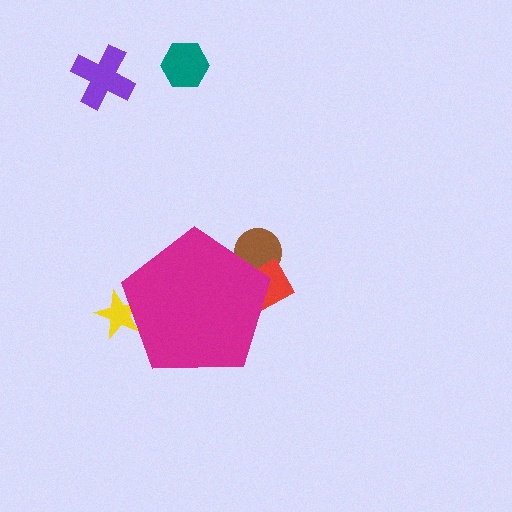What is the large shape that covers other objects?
A magenta pentagon.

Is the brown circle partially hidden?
Yes, the brown circle is partially hidden behind the magenta pentagon.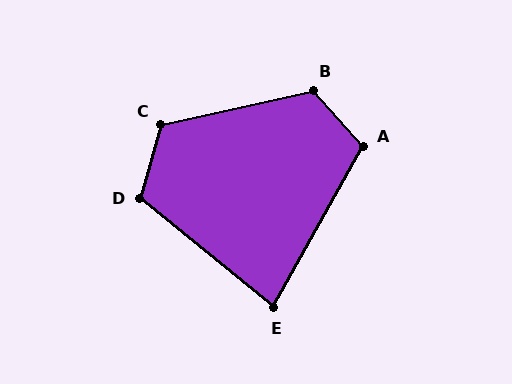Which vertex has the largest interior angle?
B, at approximately 119 degrees.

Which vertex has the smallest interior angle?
E, at approximately 80 degrees.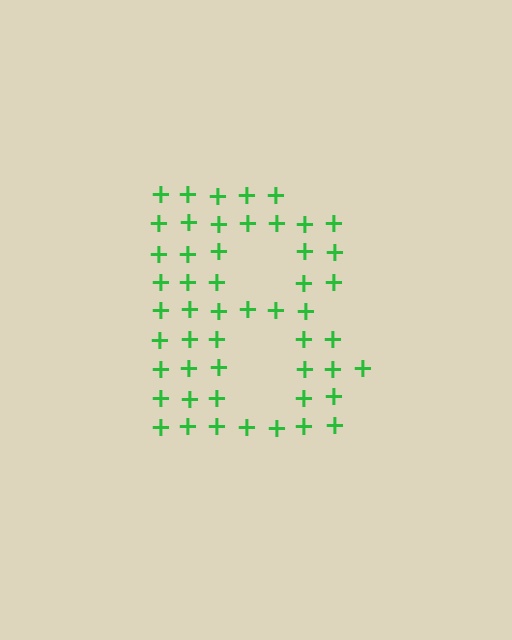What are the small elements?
The small elements are plus signs.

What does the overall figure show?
The overall figure shows the letter B.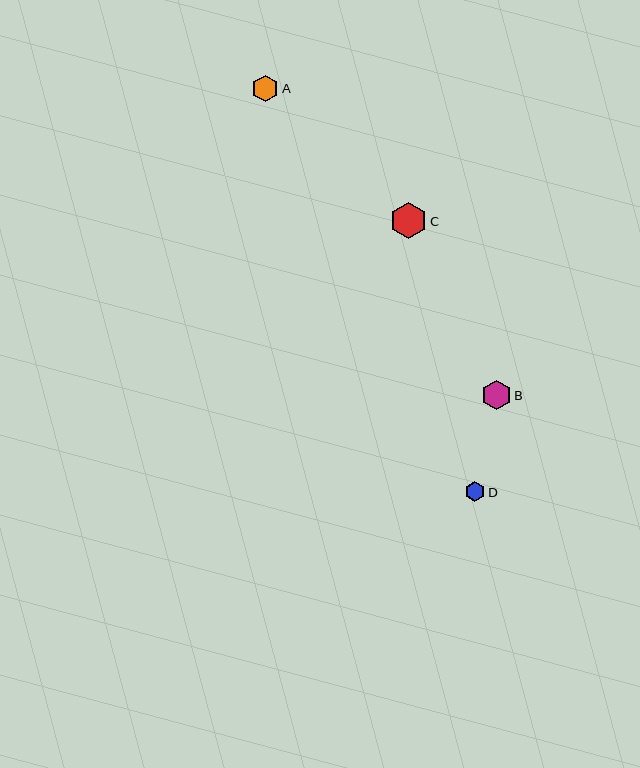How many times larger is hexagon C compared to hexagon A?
Hexagon C is approximately 1.4 times the size of hexagon A.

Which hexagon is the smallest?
Hexagon D is the smallest with a size of approximately 19 pixels.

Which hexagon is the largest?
Hexagon C is the largest with a size of approximately 37 pixels.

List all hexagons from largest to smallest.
From largest to smallest: C, B, A, D.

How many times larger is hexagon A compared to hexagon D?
Hexagon A is approximately 1.4 times the size of hexagon D.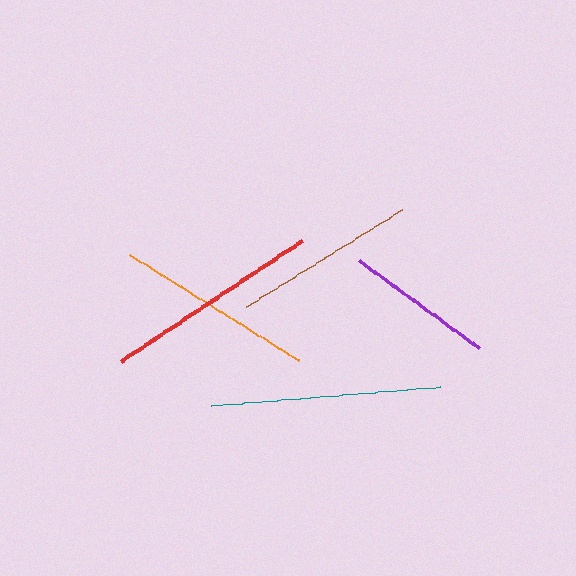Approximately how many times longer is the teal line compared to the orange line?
The teal line is approximately 1.2 times the length of the orange line.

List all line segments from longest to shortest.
From longest to shortest: teal, red, orange, brown, purple.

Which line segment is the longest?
The teal line is the longest at approximately 231 pixels.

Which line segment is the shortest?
The purple line is the shortest at approximately 149 pixels.